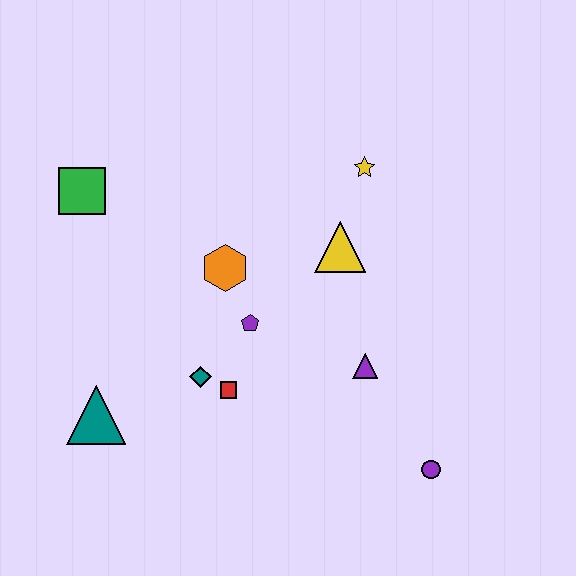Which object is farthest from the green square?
The purple circle is farthest from the green square.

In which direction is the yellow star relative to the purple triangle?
The yellow star is above the purple triangle.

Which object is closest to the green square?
The orange hexagon is closest to the green square.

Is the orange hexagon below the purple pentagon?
No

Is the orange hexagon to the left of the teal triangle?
No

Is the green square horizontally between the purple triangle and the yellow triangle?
No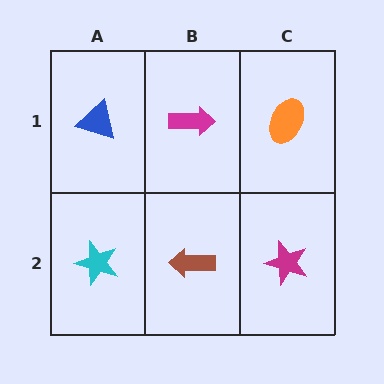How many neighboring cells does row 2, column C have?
2.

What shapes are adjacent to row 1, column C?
A magenta star (row 2, column C), a magenta arrow (row 1, column B).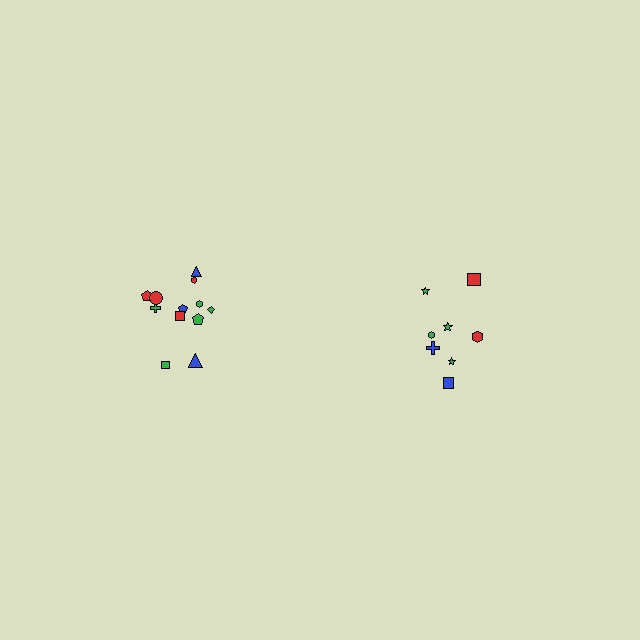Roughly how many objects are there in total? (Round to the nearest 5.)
Roughly 20 objects in total.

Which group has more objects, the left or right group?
The left group.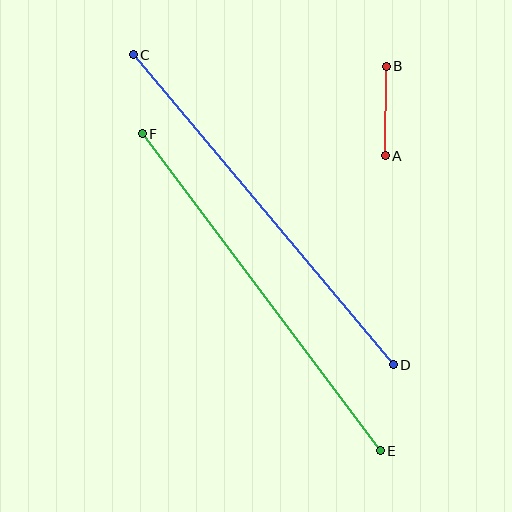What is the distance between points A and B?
The distance is approximately 90 pixels.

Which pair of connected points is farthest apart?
Points C and D are farthest apart.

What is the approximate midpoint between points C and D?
The midpoint is at approximately (263, 210) pixels.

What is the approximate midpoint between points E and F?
The midpoint is at approximately (261, 292) pixels.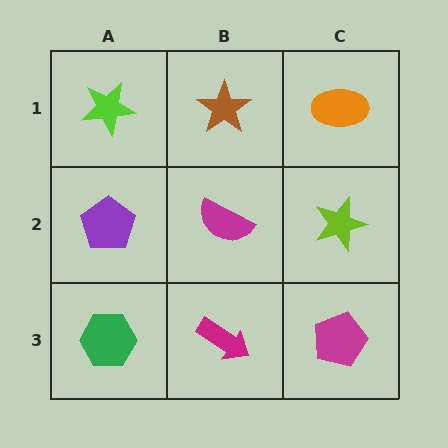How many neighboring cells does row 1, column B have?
3.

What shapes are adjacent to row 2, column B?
A brown star (row 1, column B), a magenta arrow (row 3, column B), a purple pentagon (row 2, column A), a lime star (row 2, column C).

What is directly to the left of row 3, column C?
A magenta arrow.